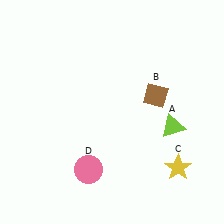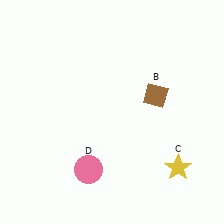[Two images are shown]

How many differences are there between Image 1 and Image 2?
There is 1 difference between the two images.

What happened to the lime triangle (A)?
The lime triangle (A) was removed in Image 2. It was in the bottom-right area of Image 1.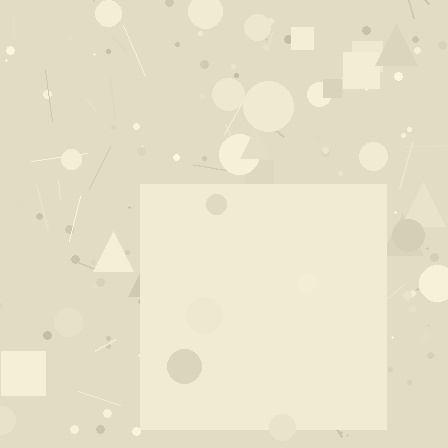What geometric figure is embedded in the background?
A square is embedded in the background.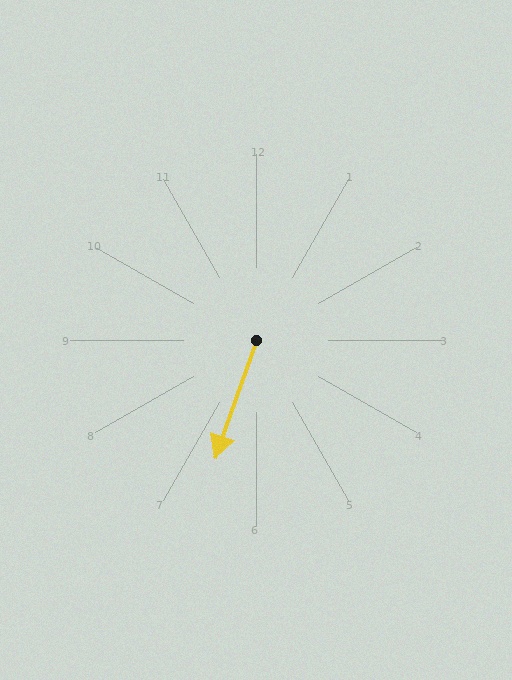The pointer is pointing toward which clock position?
Roughly 7 o'clock.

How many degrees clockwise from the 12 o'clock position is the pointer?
Approximately 199 degrees.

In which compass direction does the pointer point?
South.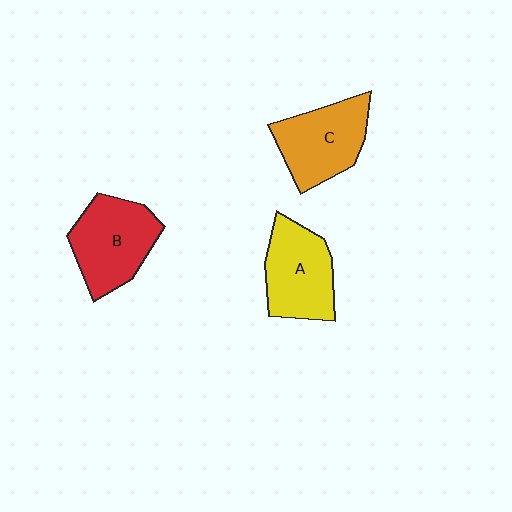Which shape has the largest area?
Shape B (red).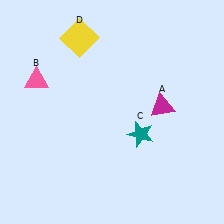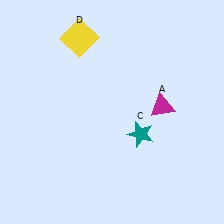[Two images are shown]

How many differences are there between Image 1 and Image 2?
There is 1 difference between the two images.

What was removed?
The pink triangle (B) was removed in Image 2.